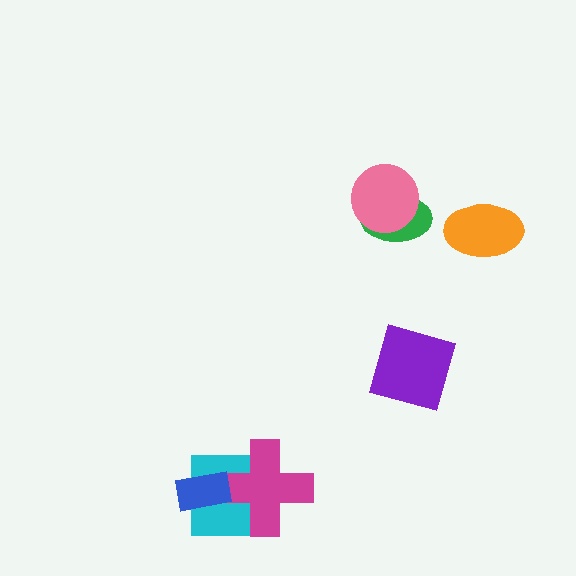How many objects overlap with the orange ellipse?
0 objects overlap with the orange ellipse.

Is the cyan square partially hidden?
Yes, it is partially covered by another shape.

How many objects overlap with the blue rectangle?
2 objects overlap with the blue rectangle.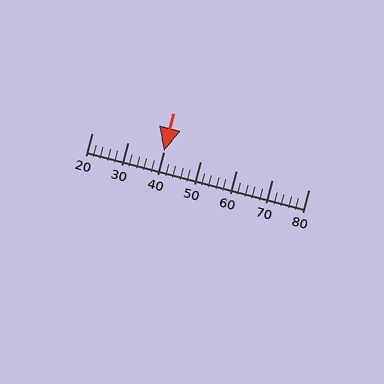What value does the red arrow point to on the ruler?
The red arrow points to approximately 40.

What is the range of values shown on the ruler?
The ruler shows values from 20 to 80.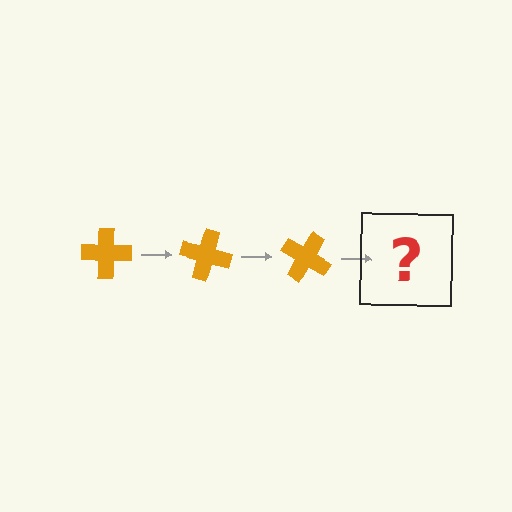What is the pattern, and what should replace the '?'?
The pattern is that the cross rotates 15 degrees each step. The '?' should be an orange cross rotated 45 degrees.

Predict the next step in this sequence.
The next step is an orange cross rotated 45 degrees.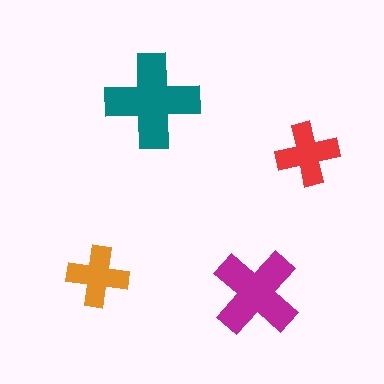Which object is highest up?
The teal cross is topmost.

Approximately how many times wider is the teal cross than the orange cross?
About 1.5 times wider.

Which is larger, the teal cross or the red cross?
The teal one.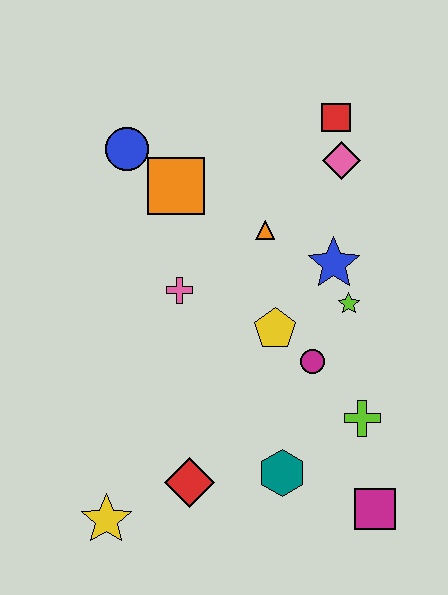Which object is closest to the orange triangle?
The blue star is closest to the orange triangle.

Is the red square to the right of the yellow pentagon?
Yes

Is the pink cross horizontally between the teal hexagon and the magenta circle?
No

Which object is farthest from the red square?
The yellow star is farthest from the red square.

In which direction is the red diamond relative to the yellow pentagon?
The red diamond is below the yellow pentagon.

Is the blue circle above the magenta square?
Yes